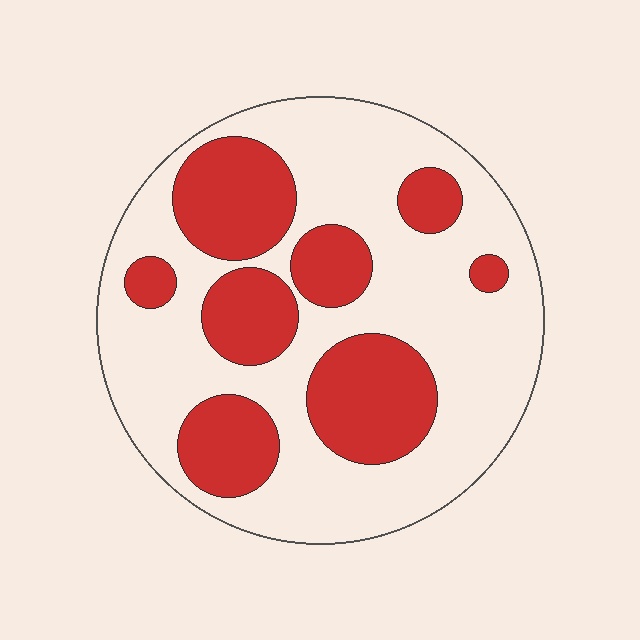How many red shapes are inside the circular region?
8.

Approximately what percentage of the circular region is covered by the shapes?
Approximately 35%.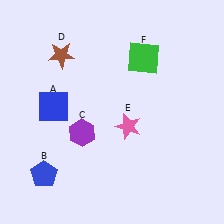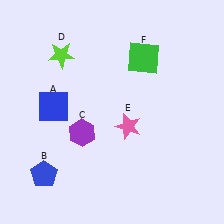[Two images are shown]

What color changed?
The star (D) changed from brown in Image 1 to lime in Image 2.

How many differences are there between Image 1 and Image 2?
There is 1 difference between the two images.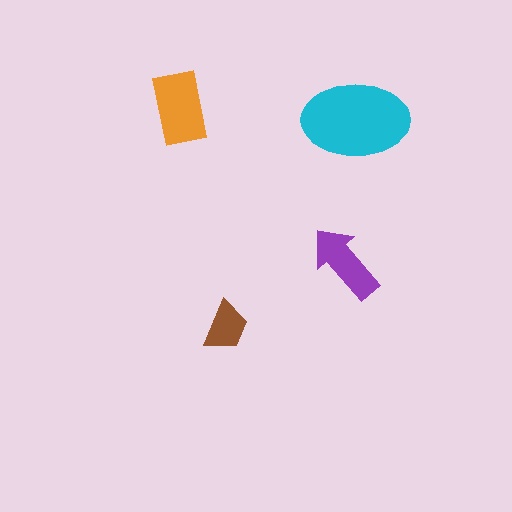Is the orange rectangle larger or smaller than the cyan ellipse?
Smaller.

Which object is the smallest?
The brown trapezoid.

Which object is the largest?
The cyan ellipse.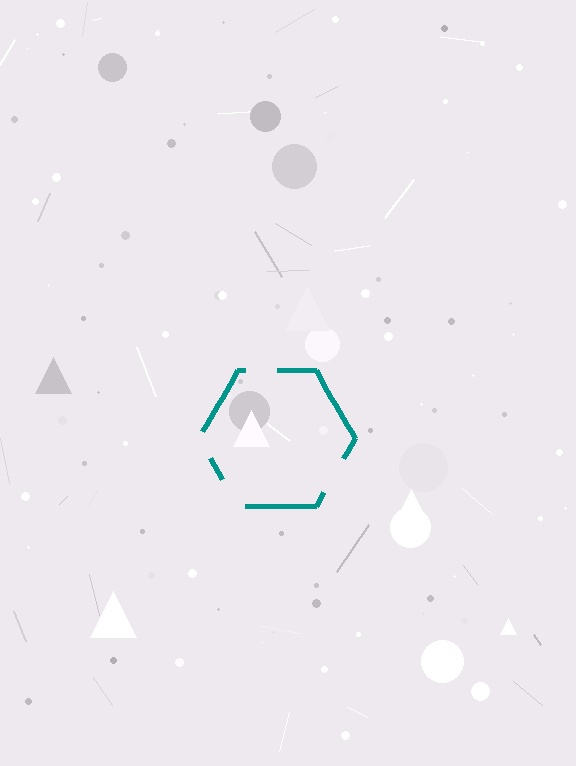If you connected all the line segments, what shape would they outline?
They would outline a hexagon.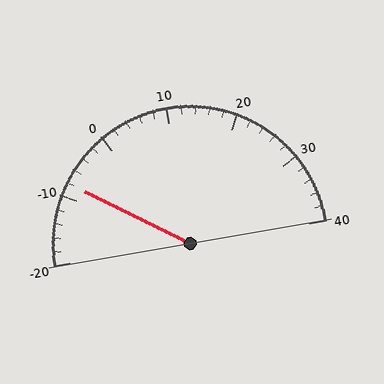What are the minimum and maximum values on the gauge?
The gauge ranges from -20 to 40.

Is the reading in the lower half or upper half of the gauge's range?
The reading is in the lower half of the range (-20 to 40).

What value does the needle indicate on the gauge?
The needle indicates approximately -8.